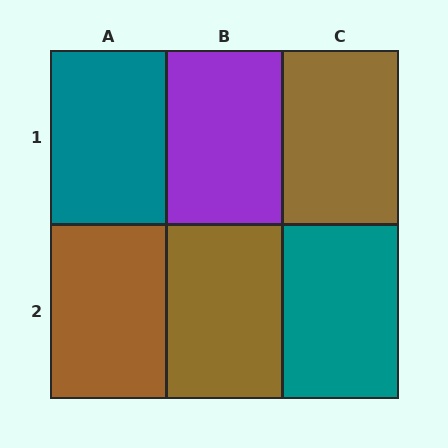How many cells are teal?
2 cells are teal.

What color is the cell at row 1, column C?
Brown.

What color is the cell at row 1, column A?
Teal.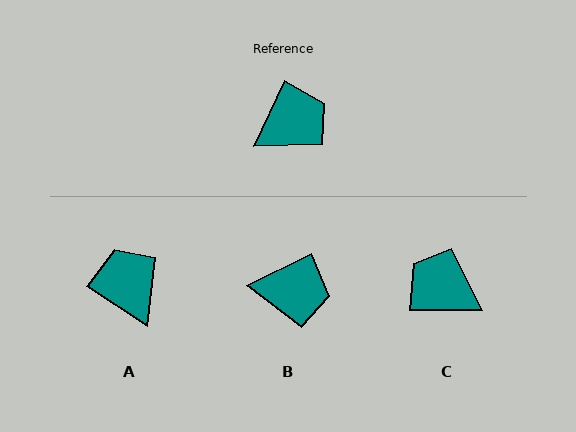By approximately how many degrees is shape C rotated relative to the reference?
Approximately 115 degrees counter-clockwise.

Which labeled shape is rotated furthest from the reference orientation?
C, about 115 degrees away.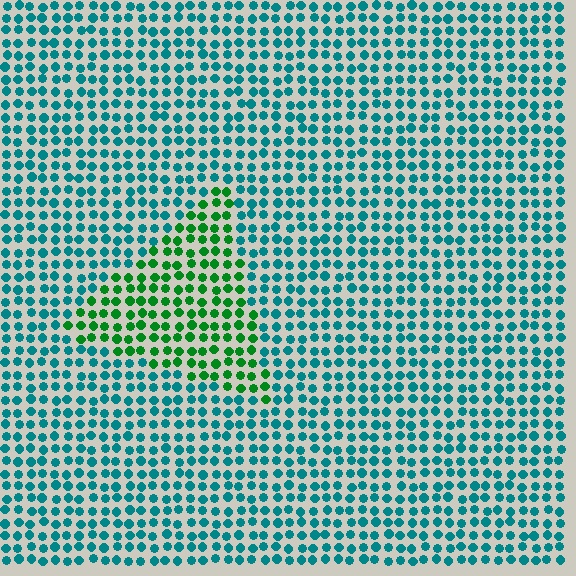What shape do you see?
I see a triangle.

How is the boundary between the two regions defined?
The boundary is defined purely by a slight shift in hue (about 50 degrees). Spacing, size, and orientation are identical on both sides.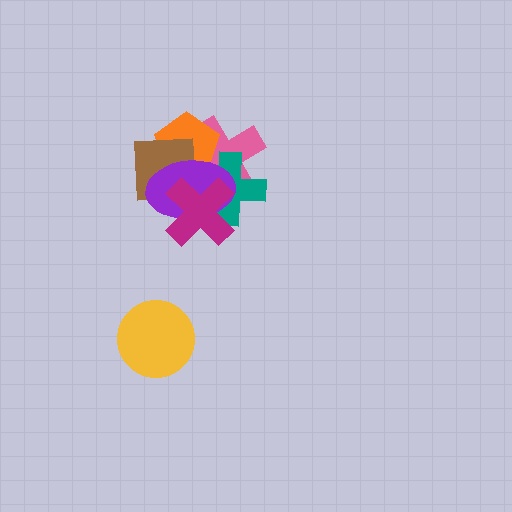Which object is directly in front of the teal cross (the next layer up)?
The orange pentagon is directly in front of the teal cross.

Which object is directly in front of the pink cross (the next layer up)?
The teal cross is directly in front of the pink cross.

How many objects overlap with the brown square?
5 objects overlap with the brown square.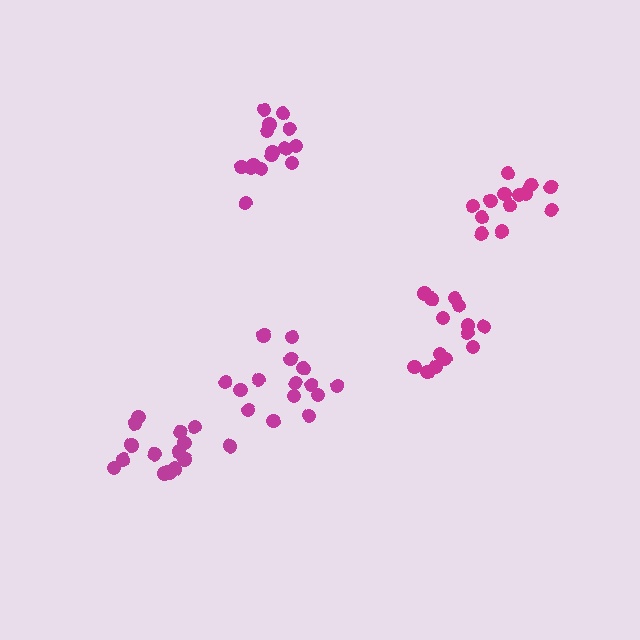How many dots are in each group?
Group 1: 16 dots, Group 2: 13 dots, Group 3: 14 dots, Group 4: 15 dots, Group 5: 15 dots (73 total).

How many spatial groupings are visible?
There are 5 spatial groupings.